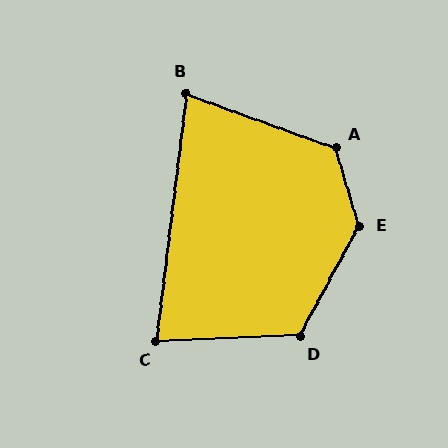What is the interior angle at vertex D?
Approximately 120 degrees (obtuse).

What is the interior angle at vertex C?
Approximately 81 degrees (acute).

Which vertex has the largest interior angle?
E, at approximately 135 degrees.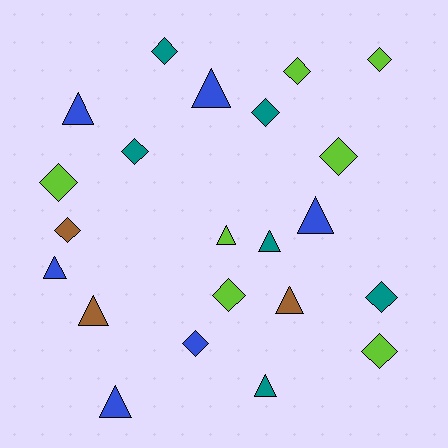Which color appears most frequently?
Lime, with 7 objects.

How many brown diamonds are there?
There is 1 brown diamond.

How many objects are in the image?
There are 22 objects.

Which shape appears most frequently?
Diamond, with 12 objects.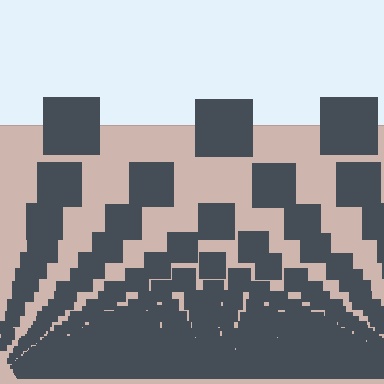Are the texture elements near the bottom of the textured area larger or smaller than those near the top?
Smaller. The gradient is inverted — elements near the bottom are smaller and denser.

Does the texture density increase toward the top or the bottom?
Density increases toward the bottom.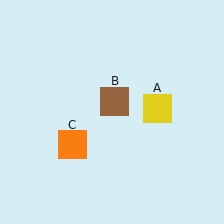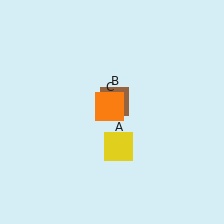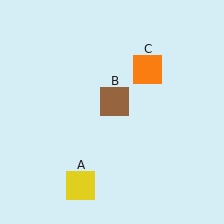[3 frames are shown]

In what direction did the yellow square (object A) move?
The yellow square (object A) moved down and to the left.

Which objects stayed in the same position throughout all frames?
Brown square (object B) remained stationary.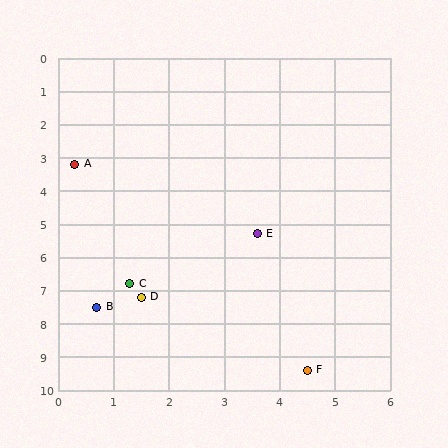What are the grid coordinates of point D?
Point D is at approximately (1.5, 7.2).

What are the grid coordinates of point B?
Point B is at approximately (0.7, 7.5).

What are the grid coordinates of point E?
Point E is at approximately (3.6, 5.3).